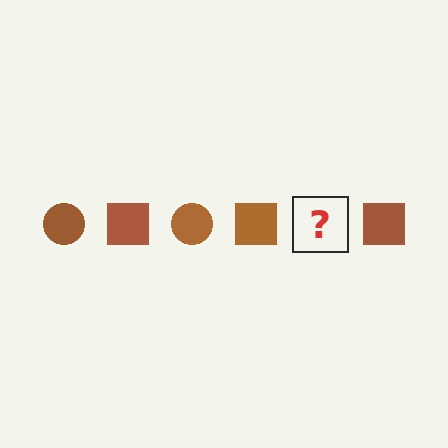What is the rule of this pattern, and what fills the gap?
The rule is that the pattern cycles through circle, square shapes in brown. The gap should be filled with a brown circle.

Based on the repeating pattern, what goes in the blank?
The blank should be a brown circle.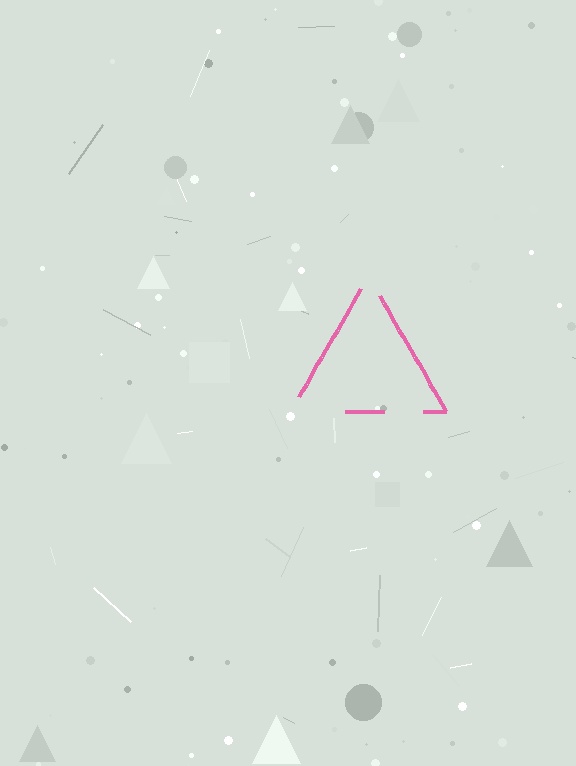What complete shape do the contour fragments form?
The contour fragments form a triangle.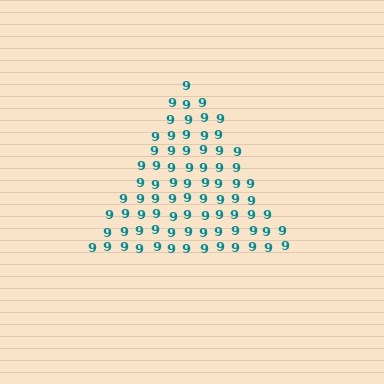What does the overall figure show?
The overall figure shows a triangle.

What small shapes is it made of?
It is made of small digit 9's.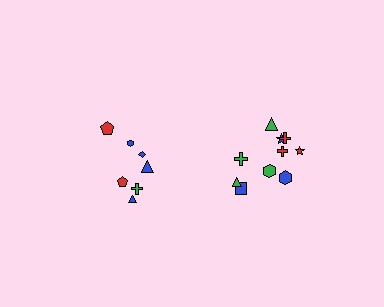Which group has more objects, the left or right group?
The right group.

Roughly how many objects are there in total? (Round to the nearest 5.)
Roughly 15 objects in total.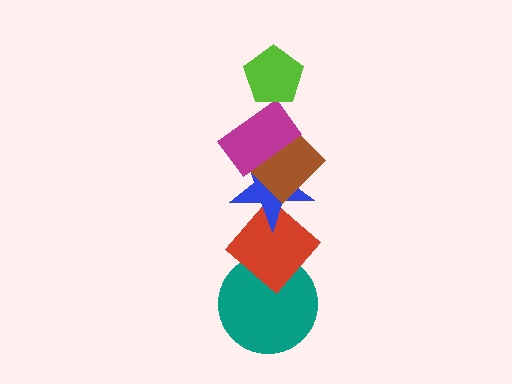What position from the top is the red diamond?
The red diamond is 5th from the top.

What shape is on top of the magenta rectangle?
The lime pentagon is on top of the magenta rectangle.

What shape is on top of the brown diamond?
The magenta rectangle is on top of the brown diamond.